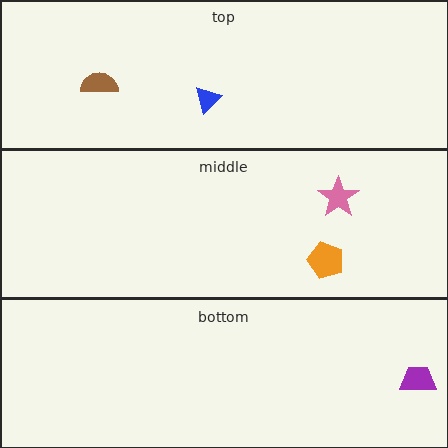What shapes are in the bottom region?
The purple trapezoid.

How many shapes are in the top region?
2.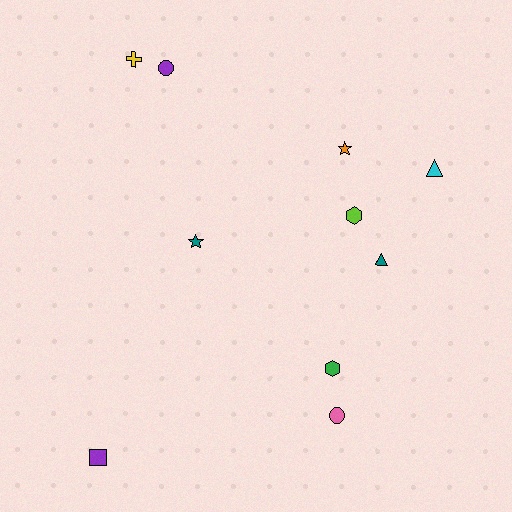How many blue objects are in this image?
There are no blue objects.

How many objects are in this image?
There are 10 objects.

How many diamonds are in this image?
There are no diamonds.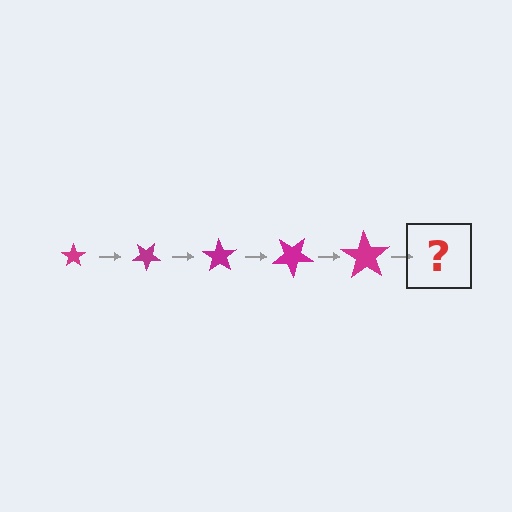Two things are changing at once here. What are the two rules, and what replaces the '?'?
The two rules are that the star grows larger each step and it rotates 35 degrees each step. The '?' should be a star, larger than the previous one and rotated 175 degrees from the start.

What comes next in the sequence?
The next element should be a star, larger than the previous one and rotated 175 degrees from the start.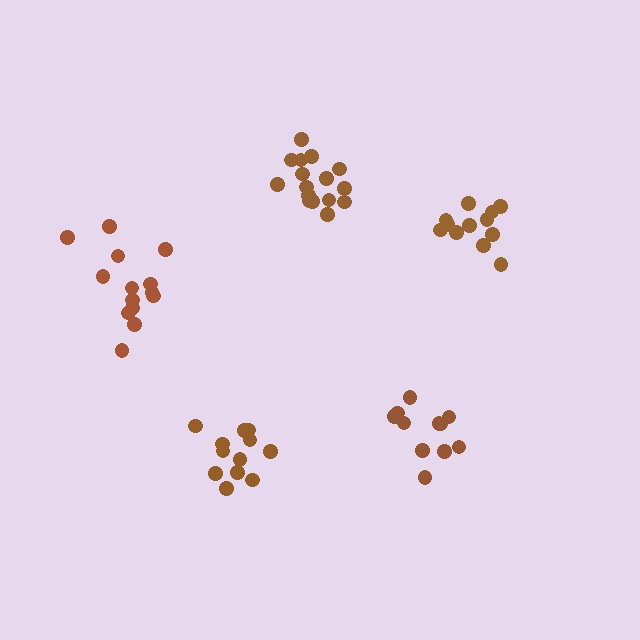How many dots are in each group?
Group 1: 16 dots, Group 2: 12 dots, Group 3: 11 dots, Group 4: 12 dots, Group 5: 14 dots (65 total).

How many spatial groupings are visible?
There are 5 spatial groupings.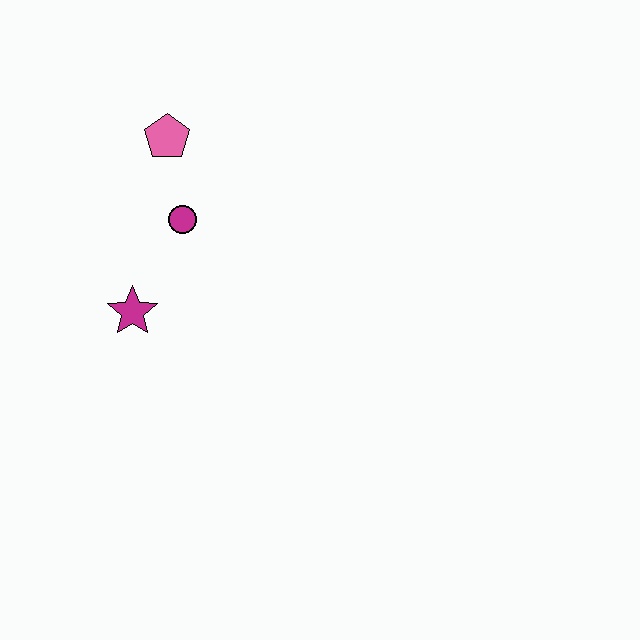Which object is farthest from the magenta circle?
The magenta star is farthest from the magenta circle.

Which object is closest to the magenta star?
The magenta circle is closest to the magenta star.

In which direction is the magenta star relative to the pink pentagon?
The magenta star is below the pink pentagon.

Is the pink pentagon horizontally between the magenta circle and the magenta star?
Yes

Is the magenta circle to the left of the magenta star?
No